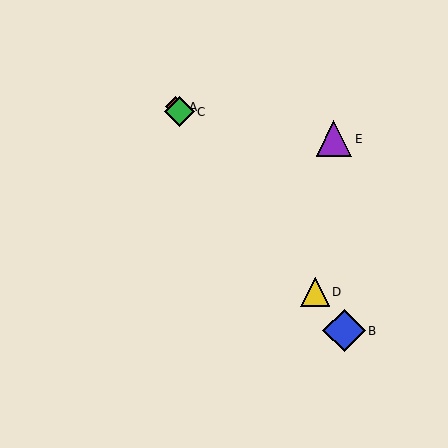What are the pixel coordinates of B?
Object B is at (344, 331).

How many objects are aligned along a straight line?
4 objects (A, B, C, D) are aligned along a straight line.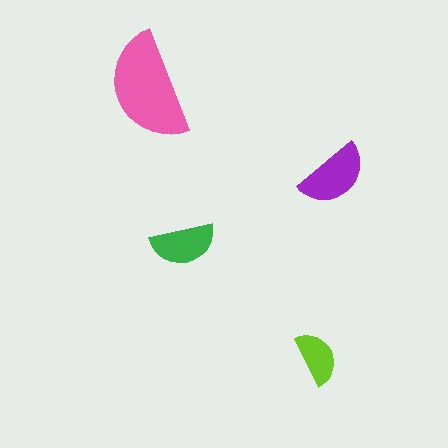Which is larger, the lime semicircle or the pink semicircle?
The pink one.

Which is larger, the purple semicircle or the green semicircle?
The purple one.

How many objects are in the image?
There are 4 objects in the image.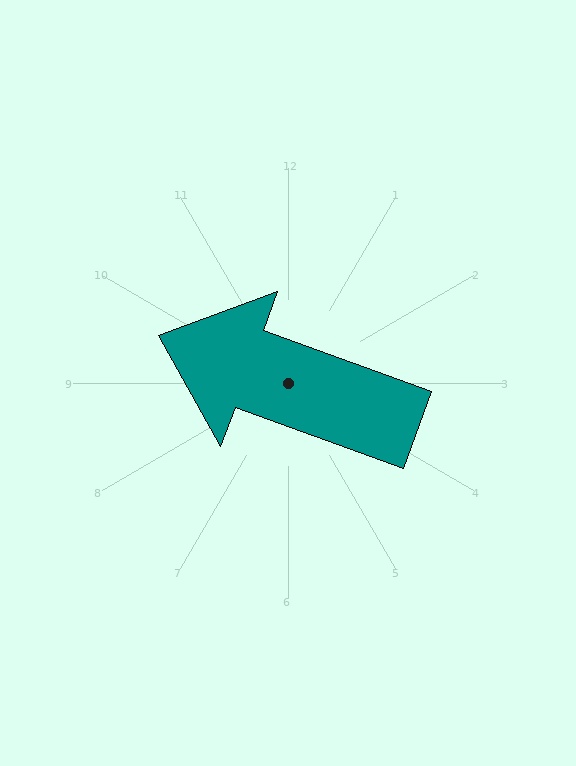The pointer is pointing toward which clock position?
Roughly 10 o'clock.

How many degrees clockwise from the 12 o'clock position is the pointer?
Approximately 290 degrees.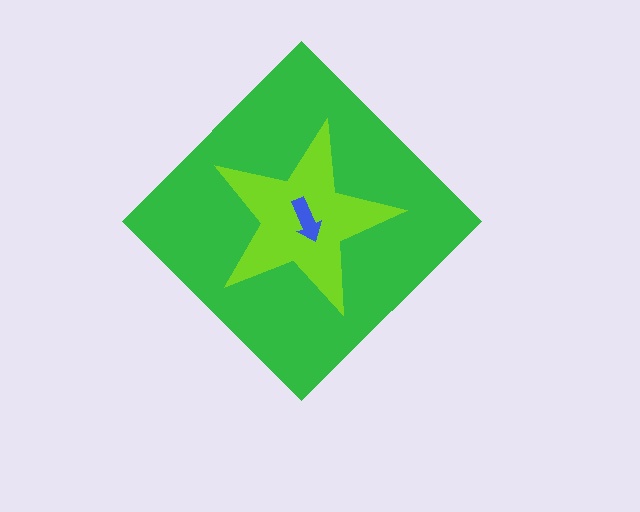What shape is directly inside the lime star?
The blue arrow.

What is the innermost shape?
The blue arrow.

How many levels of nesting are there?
3.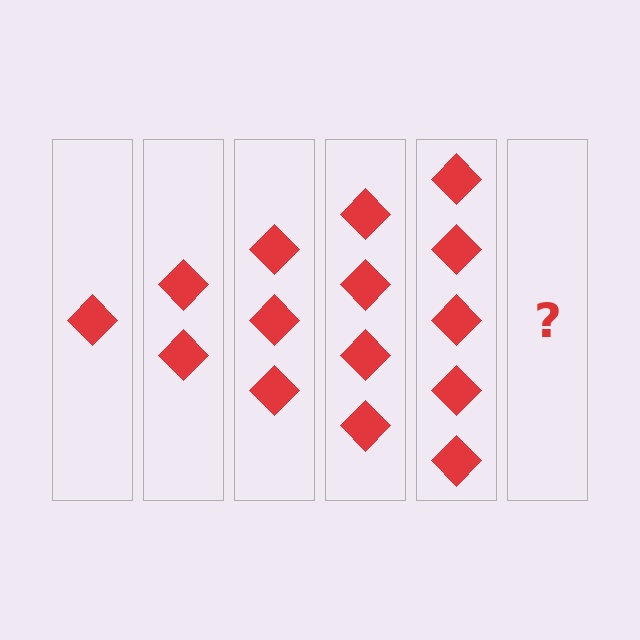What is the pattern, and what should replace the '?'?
The pattern is that each step adds one more diamond. The '?' should be 6 diamonds.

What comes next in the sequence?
The next element should be 6 diamonds.